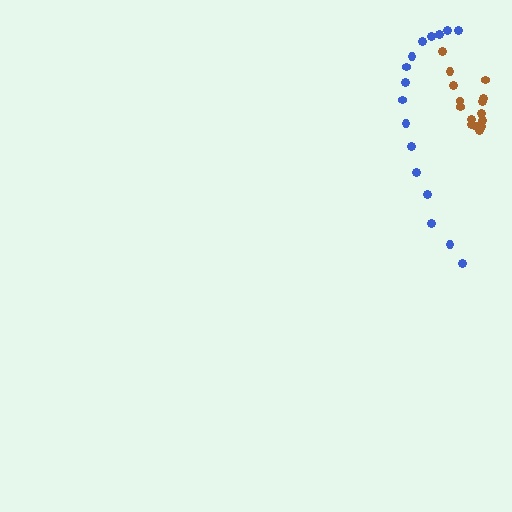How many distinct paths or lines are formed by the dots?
There are 2 distinct paths.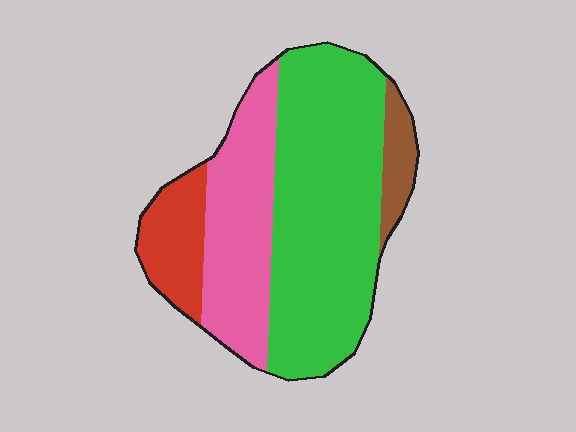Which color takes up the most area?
Green, at roughly 55%.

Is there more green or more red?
Green.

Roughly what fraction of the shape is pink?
Pink takes up about one quarter (1/4) of the shape.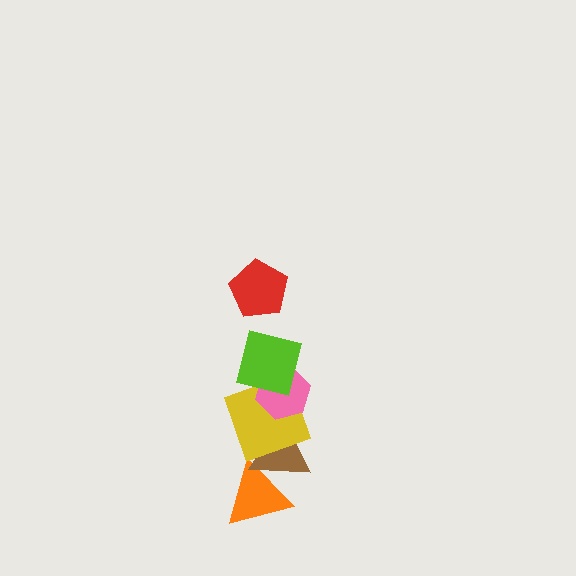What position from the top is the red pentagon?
The red pentagon is 1st from the top.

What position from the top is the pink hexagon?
The pink hexagon is 3rd from the top.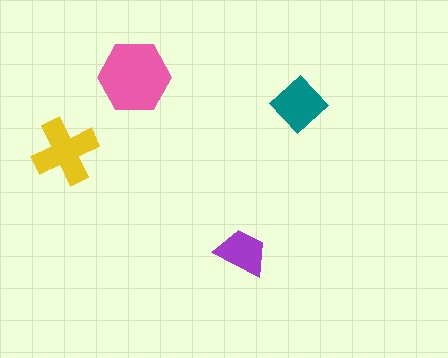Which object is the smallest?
The purple trapezoid.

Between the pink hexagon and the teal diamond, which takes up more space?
The pink hexagon.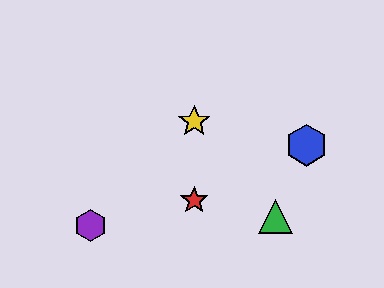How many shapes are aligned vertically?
2 shapes (the red star, the yellow star) are aligned vertically.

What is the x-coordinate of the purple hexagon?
The purple hexagon is at x≈90.